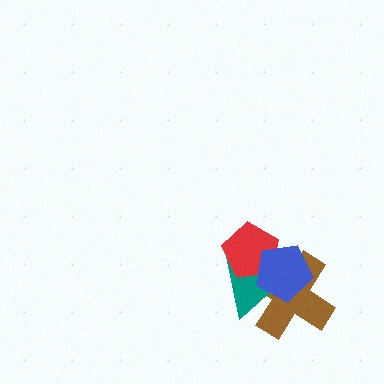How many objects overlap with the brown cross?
3 objects overlap with the brown cross.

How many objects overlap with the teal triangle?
3 objects overlap with the teal triangle.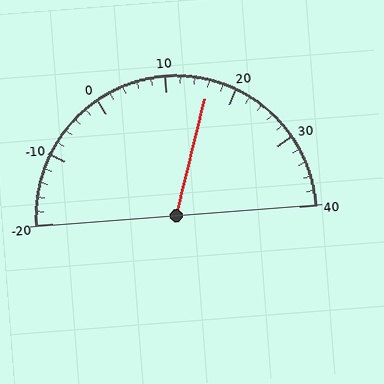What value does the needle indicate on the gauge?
The needle indicates approximately 16.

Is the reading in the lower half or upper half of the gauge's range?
The reading is in the upper half of the range (-20 to 40).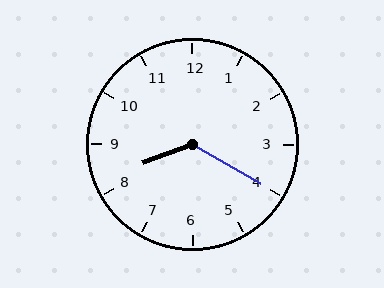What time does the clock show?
8:20.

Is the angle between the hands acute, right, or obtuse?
It is obtuse.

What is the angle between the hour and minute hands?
Approximately 130 degrees.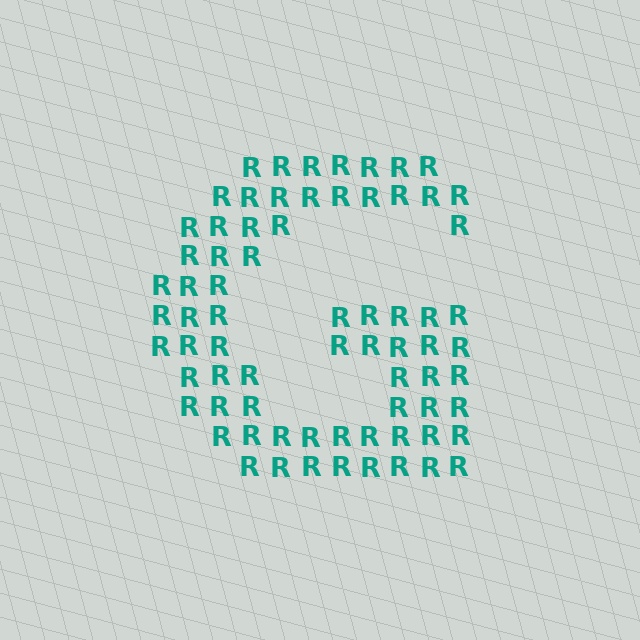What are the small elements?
The small elements are letter R's.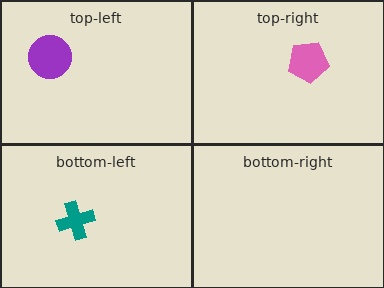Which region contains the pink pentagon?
The top-right region.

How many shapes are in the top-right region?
1.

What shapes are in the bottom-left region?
The teal cross.